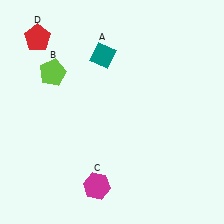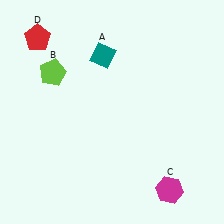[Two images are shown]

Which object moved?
The magenta hexagon (C) moved right.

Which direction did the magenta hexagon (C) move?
The magenta hexagon (C) moved right.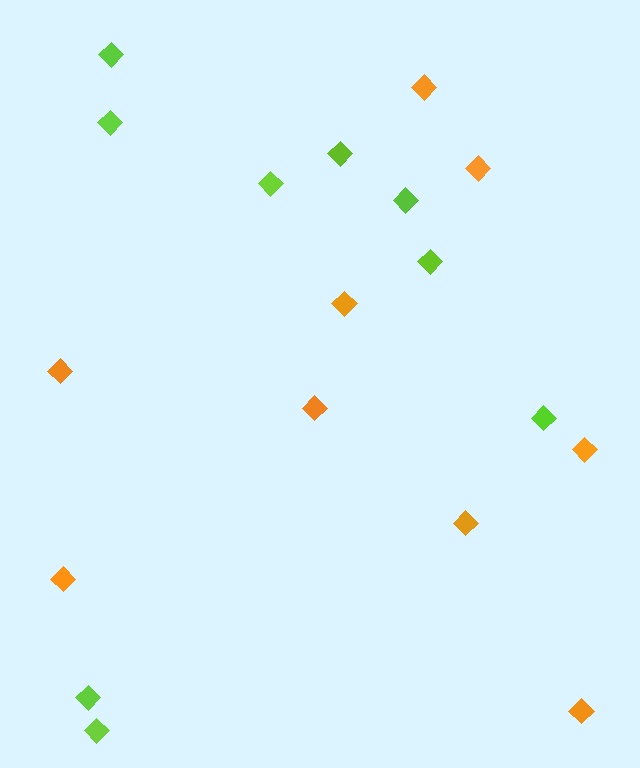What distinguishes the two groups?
There are 2 groups: one group of lime diamonds (9) and one group of orange diamonds (9).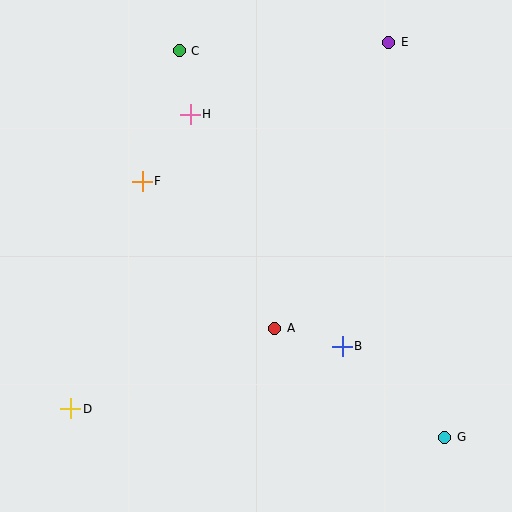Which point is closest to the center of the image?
Point A at (275, 328) is closest to the center.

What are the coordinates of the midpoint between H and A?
The midpoint between H and A is at (232, 221).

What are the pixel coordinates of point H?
Point H is at (190, 114).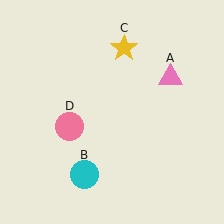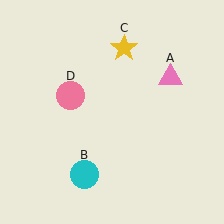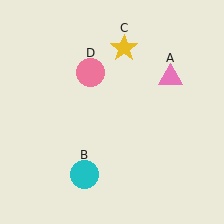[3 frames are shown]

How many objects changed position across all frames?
1 object changed position: pink circle (object D).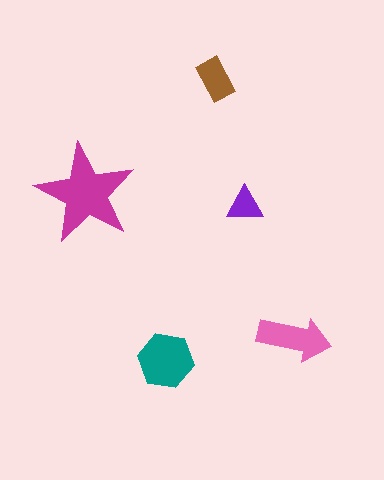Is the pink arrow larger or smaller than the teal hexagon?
Smaller.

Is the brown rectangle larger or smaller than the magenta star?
Smaller.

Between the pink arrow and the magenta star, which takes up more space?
The magenta star.